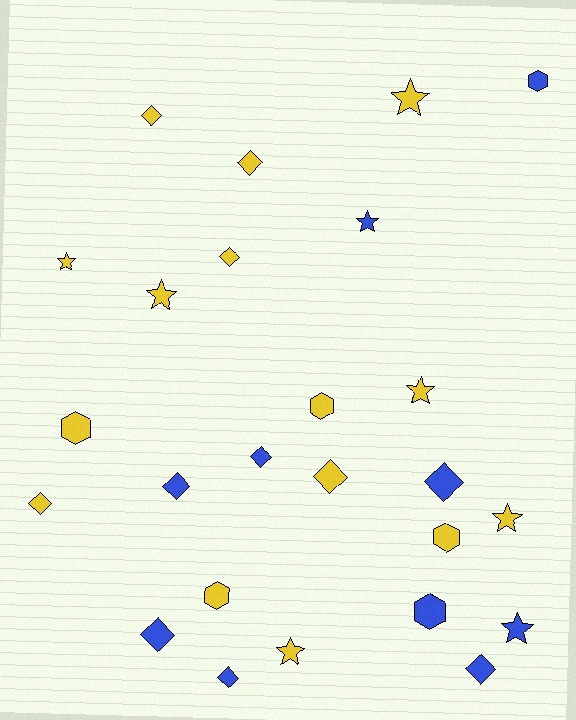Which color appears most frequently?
Yellow, with 15 objects.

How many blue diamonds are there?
There are 6 blue diamonds.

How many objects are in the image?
There are 25 objects.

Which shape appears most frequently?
Diamond, with 11 objects.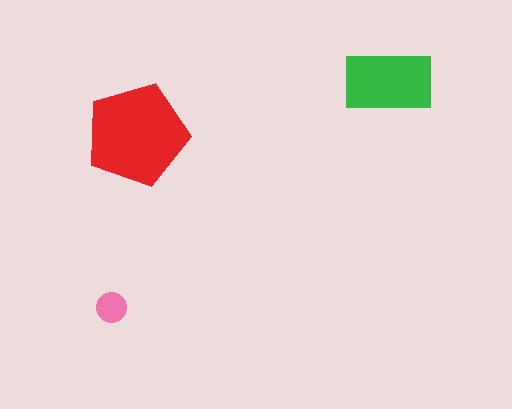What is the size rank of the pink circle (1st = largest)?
3rd.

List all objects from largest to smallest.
The red pentagon, the green rectangle, the pink circle.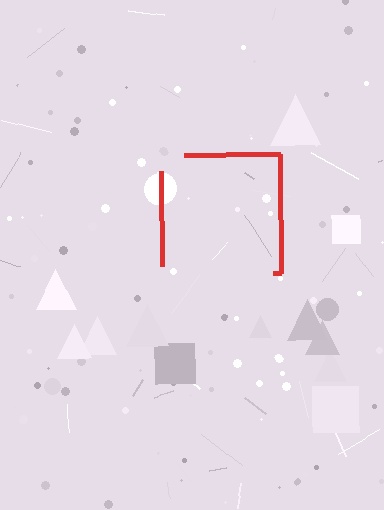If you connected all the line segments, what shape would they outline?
They would outline a square.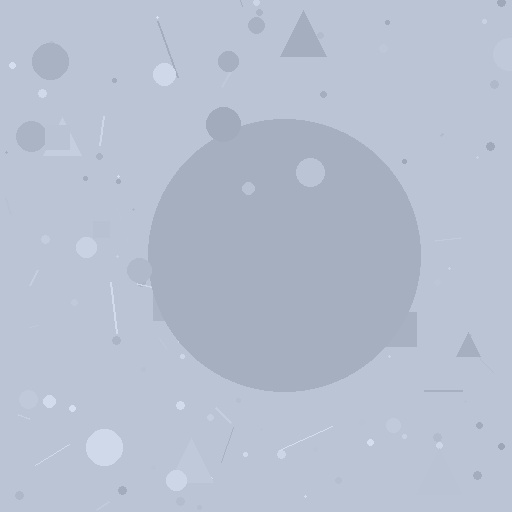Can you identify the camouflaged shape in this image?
The camouflaged shape is a circle.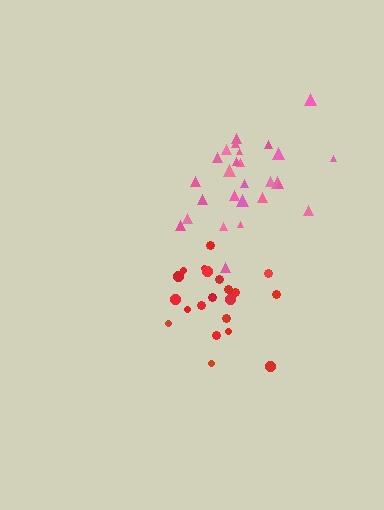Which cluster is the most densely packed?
Red.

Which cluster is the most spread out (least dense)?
Pink.